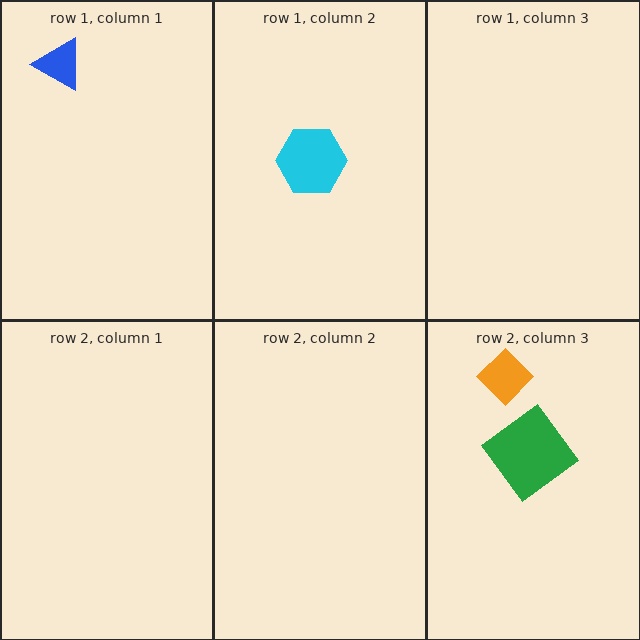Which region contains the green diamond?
The row 2, column 3 region.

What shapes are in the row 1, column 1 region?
The blue triangle.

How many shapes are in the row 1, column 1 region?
1.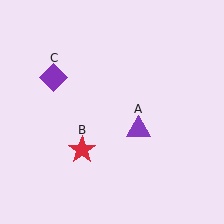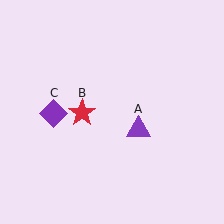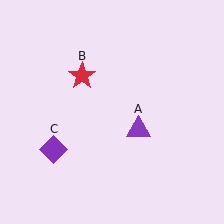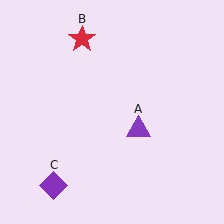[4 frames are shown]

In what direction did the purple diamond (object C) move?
The purple diamond (object C) moved down.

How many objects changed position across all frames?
2 objects changed position: red star (object B), purple diamond (object C).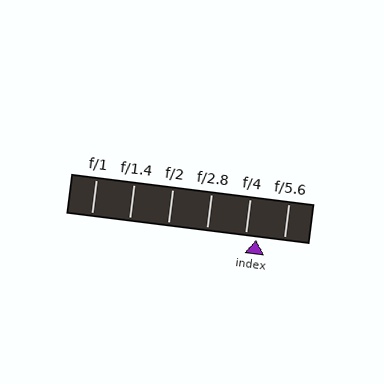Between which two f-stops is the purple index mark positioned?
The index mark is between f/4 and f/5.6.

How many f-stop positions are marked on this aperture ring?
There are 6 f-stop positions marked.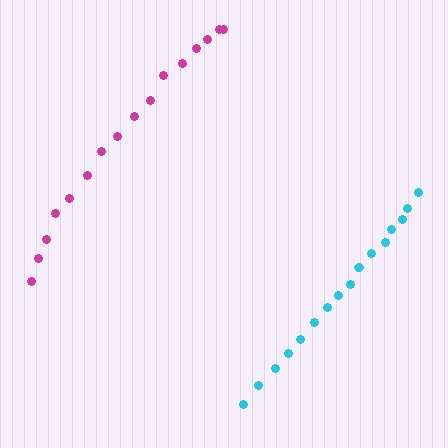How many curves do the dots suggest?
There are 2 distinct paths.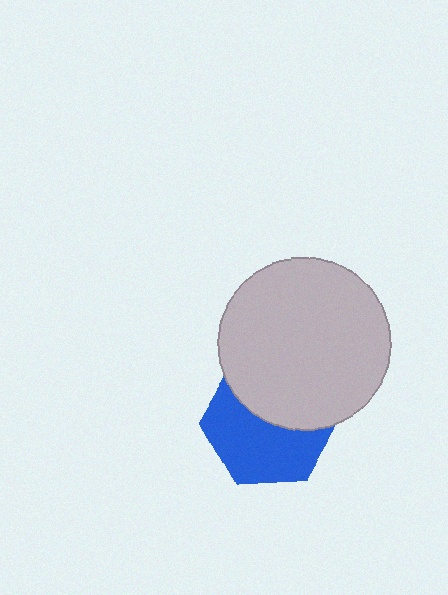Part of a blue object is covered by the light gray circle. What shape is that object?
It is a hexagon.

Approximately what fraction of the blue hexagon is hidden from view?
Roughly 44% of the blue hexagon is hidden behind the light gray circle.